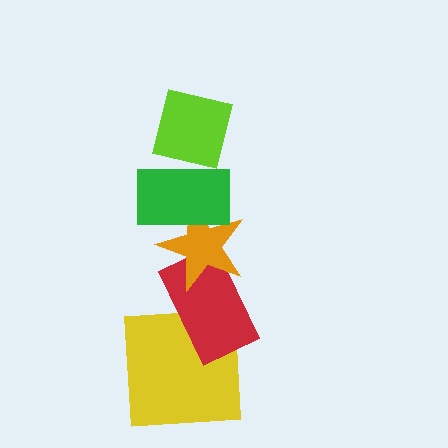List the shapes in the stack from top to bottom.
From top to bottom: the lime square, the green rectangle, the orange star, the red rectangle, the yellow square.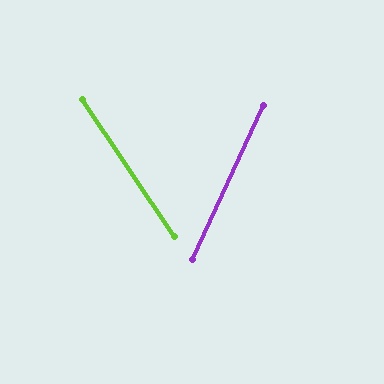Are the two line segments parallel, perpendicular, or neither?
Neither parallel nor perpendicular — they differ by about 59°.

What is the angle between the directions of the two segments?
Approximately 59 degrees.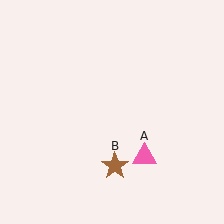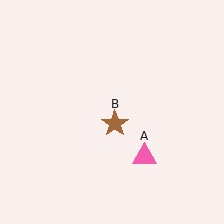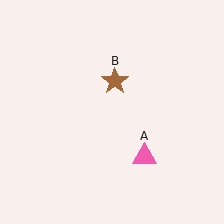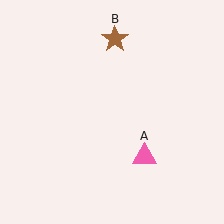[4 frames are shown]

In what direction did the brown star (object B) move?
The brown star (object B) moved up.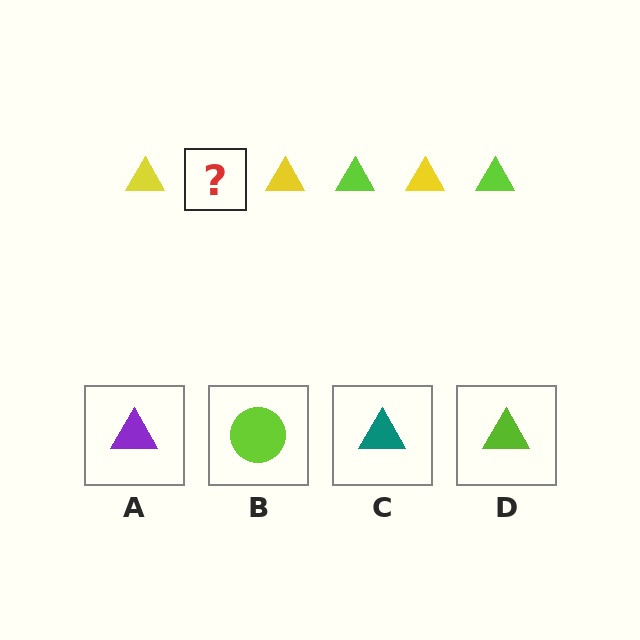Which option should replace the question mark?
Option D.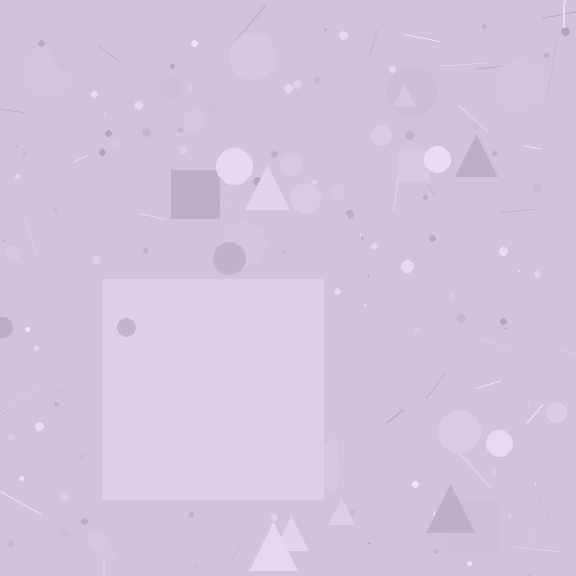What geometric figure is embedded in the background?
A square is embedded in the background.